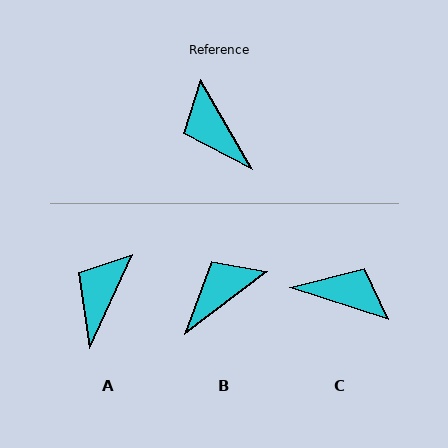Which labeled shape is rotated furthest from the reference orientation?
C, about 138 degrees away.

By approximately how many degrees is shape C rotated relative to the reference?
Approximately 138 degrees clockwise.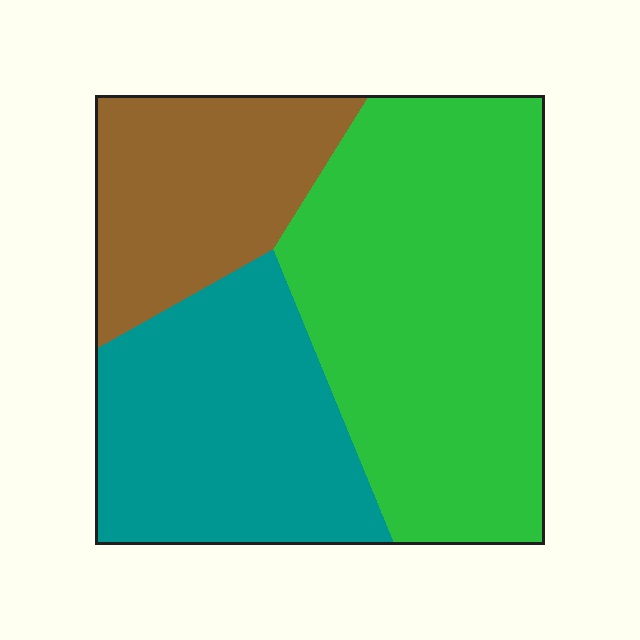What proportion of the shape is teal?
Teal covers around 30% of the shape.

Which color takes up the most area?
Green, at roughly 50%.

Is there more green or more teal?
Green.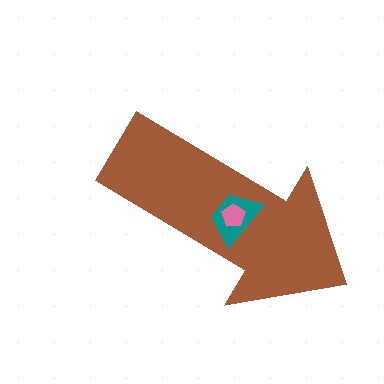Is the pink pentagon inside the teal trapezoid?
Yes.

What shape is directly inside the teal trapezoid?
The pink pentagon.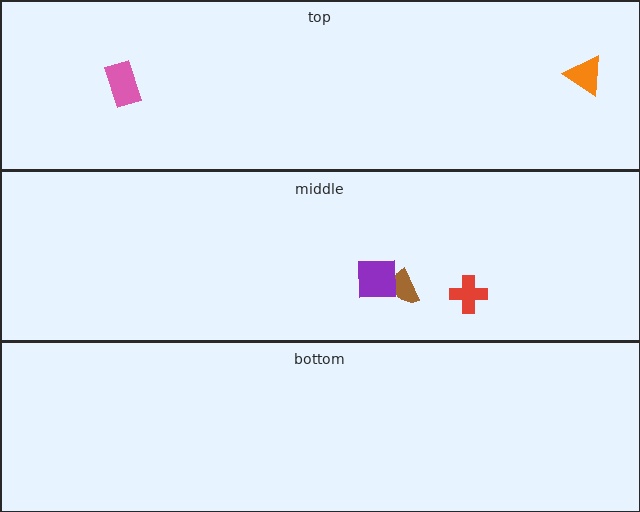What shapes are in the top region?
The orange triangle, the pink rectangle.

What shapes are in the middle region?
The brown semicircle, the purple square, the red cross.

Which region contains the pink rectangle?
The top region.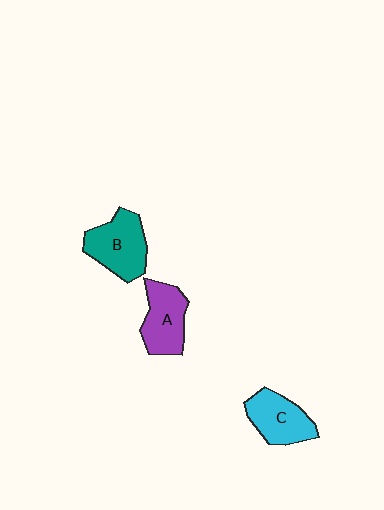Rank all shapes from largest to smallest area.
From largest to smallest: B (teal), A (purple), C (cyan).